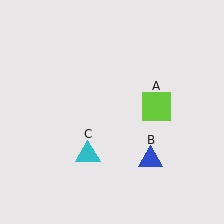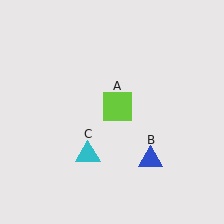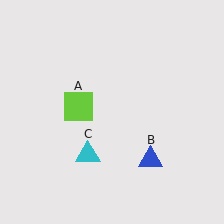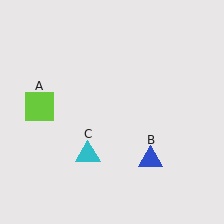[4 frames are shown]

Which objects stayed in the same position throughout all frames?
Blue triangle (object B) and cyan triangle (object C) remained stationary.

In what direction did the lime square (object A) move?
The lime square (object A) moved left.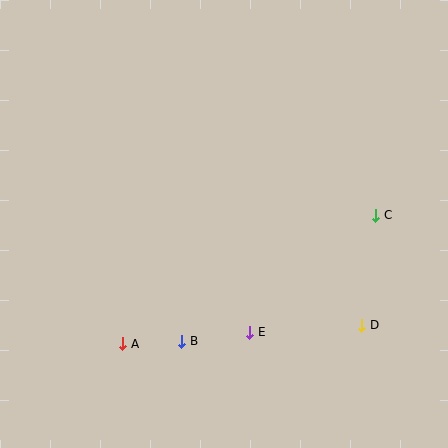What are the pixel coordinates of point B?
Point B is at (182, 341).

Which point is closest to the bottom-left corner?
Point A is closest to the bottom-left corner.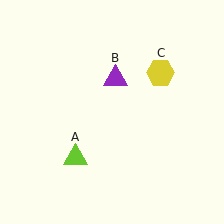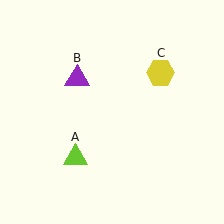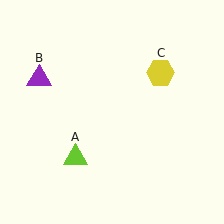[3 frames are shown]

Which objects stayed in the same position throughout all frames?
Lime triangle (object A) and yellow hexagon (object C) remained stationary.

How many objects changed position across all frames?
1 object changed position: purple triangle (object B).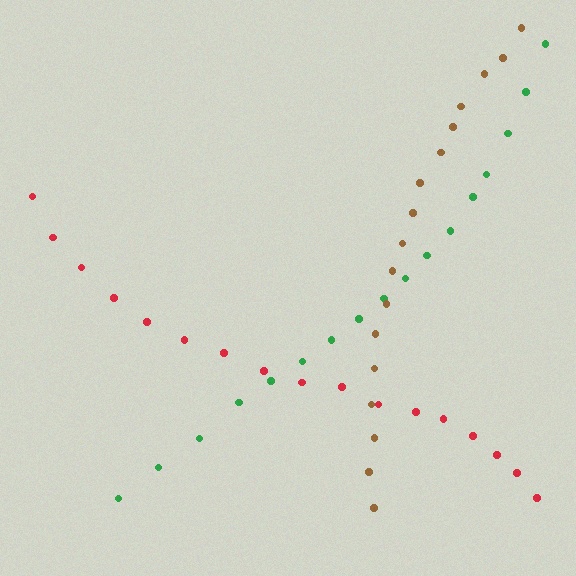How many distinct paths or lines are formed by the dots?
There are 3 distinct paths.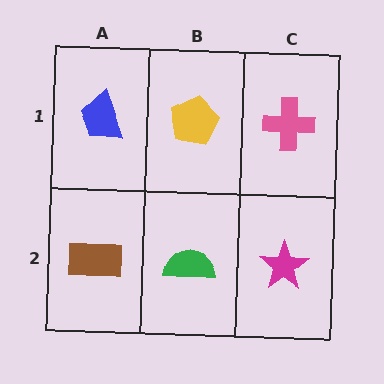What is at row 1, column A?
A blue trapezoid.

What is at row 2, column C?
A magenta star.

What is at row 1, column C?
A pink cross.